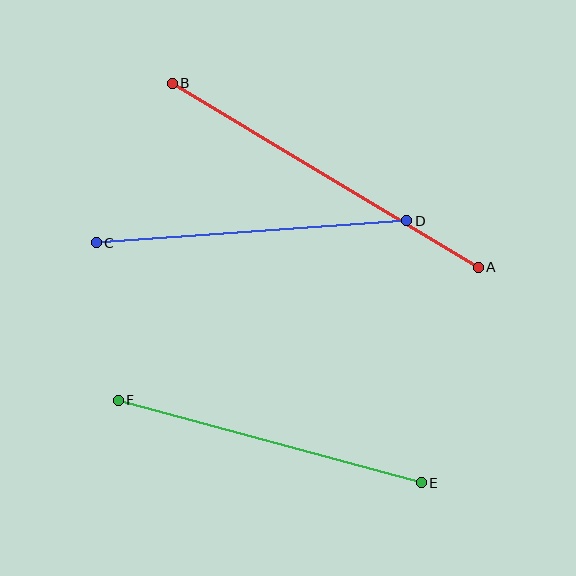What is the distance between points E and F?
The distance is approximately 314 pixels.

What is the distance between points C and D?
The distance is approximately 311 pixels.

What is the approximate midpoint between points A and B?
The midpoint is at approximately (325, 175) pixels.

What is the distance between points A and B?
The distance is approximately 357 pixels.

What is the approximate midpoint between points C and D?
The midpoint is at approximately (252, 232) pixels.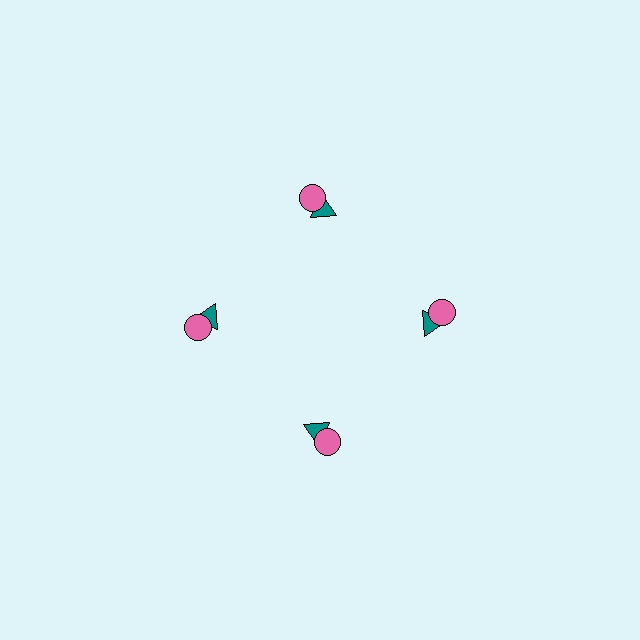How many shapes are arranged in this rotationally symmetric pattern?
There are 8 shapes, arranged in 4 groups of 2.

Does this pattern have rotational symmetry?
Yes, this pattern has 4-fold rotational symmetry. It looks the same after rotating 90 degrees around the center.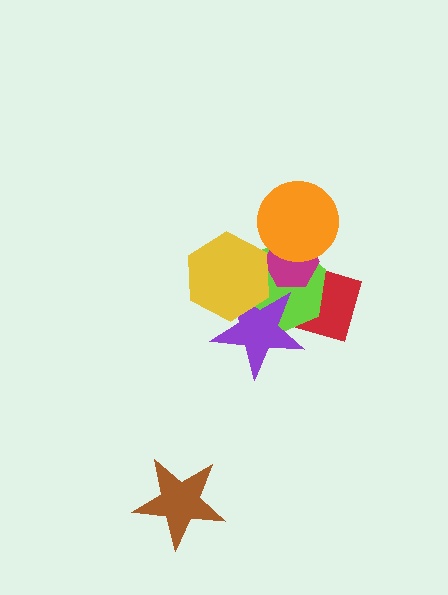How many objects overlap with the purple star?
3 objects overlap with the purple star.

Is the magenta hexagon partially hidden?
Yes, it is partially covered by another shape.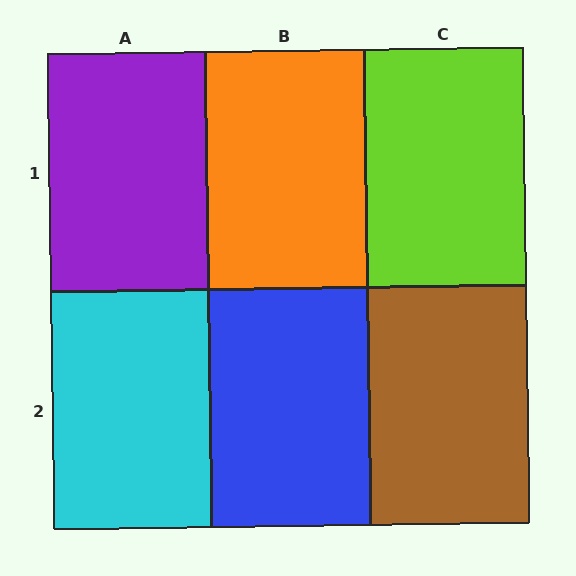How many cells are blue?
1 cell is blue.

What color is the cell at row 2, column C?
Brown.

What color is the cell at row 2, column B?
Blue.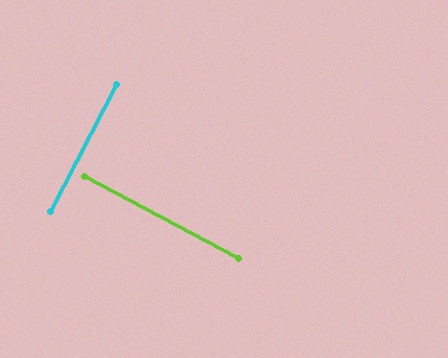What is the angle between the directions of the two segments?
Approximately 90 degrees.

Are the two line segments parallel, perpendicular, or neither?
Perpendicular — they meet at approximately 90°.